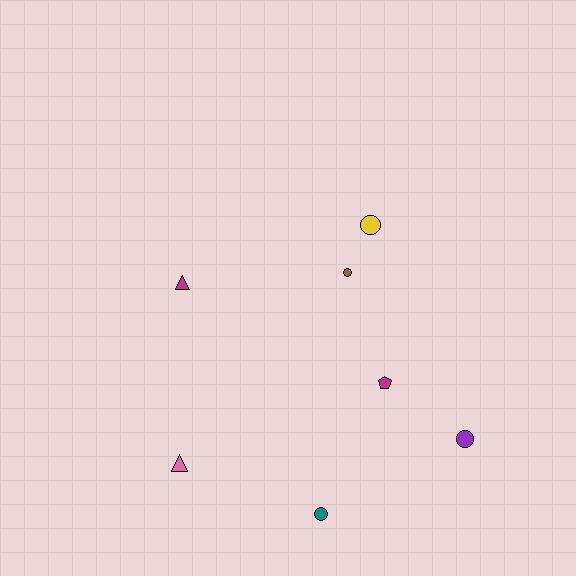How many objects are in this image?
There are 7 objects.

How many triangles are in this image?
There are 2 triangles.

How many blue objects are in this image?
There are no blue objects.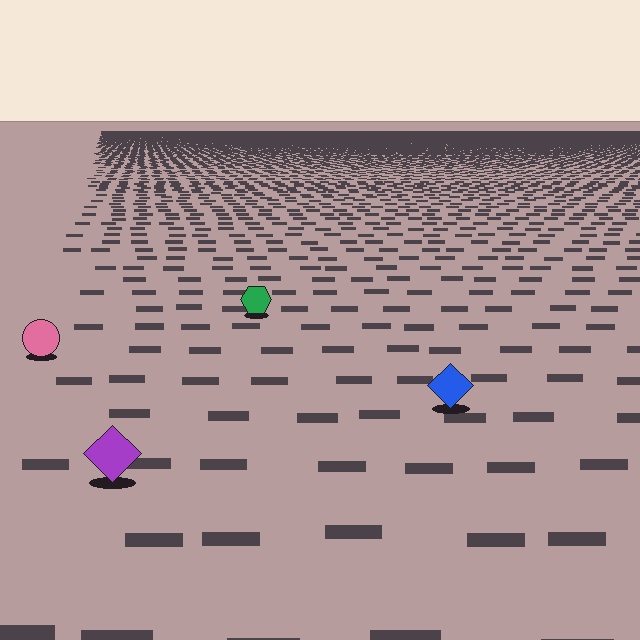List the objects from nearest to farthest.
From nearest to farthest: the purple diamond, the blue diamond, the pink circle, the green hexagon.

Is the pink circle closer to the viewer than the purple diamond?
No. The purple diamond is closer — you can tell from the texture gradient: the ground texture is coarser near it.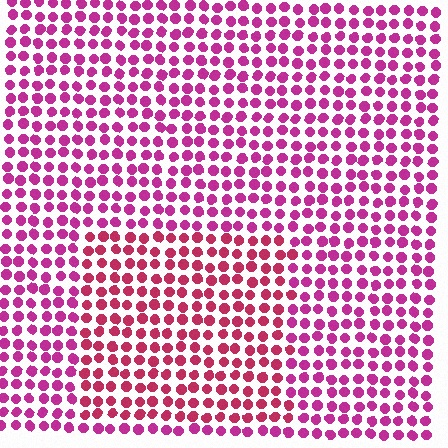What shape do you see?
I see a rectangle.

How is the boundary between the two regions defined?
The boundary is defined purely by a slight shift in hue (about 24 degrees). Spacing, size, and orientation are identical on both sides.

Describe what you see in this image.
The image is filled with small magenta elements in a uniform arrangement. A rectangle-shaped region is visible where the elements are tinted to a slightly different hue, forming a subtle color boundary.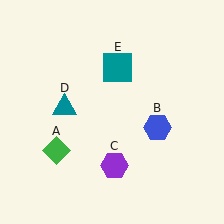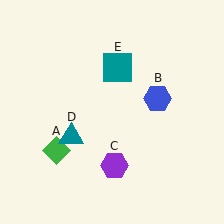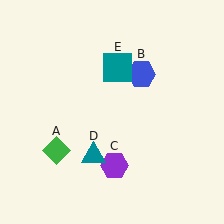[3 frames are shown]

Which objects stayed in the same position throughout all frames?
Green diamond (object A) and purple hexagon (object C) and teal square (object E) remained stationary.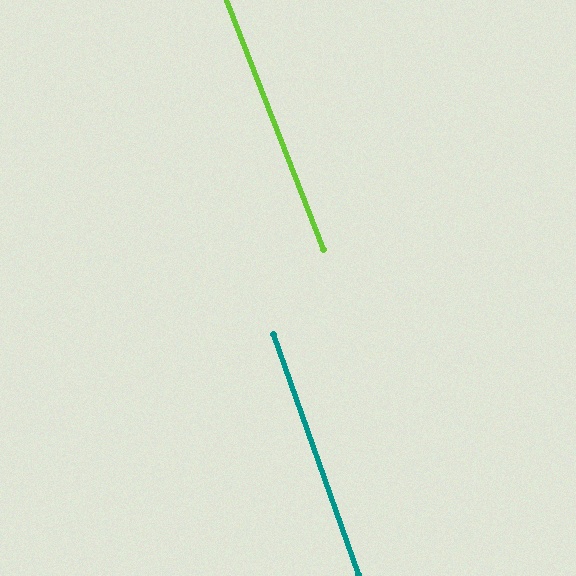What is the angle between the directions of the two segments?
Approximately 2 degrees.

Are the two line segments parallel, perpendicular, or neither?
Parallel — their directions differ by only 1.8°.